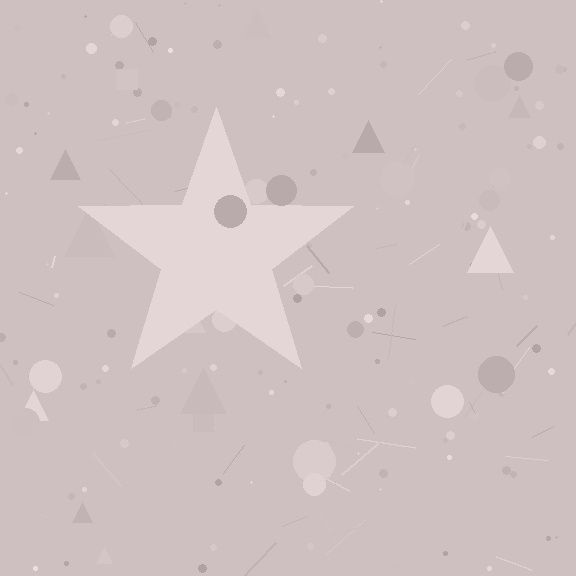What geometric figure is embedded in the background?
A star is embedded in the background.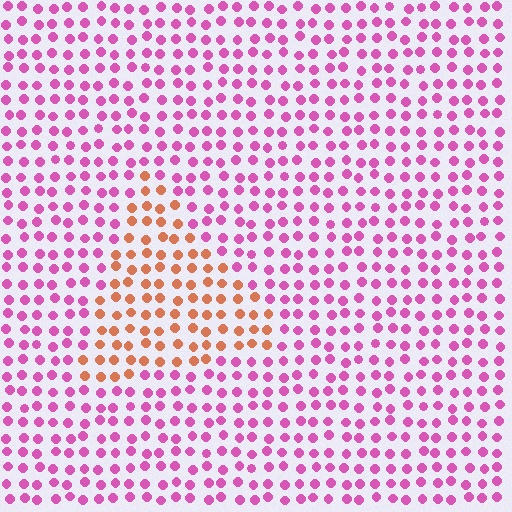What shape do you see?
I see a triangle.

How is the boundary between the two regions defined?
The boundary is defined purely by a slight shift in hue (about 60 degrees). Spacing, size, and orientation are identical on both sides.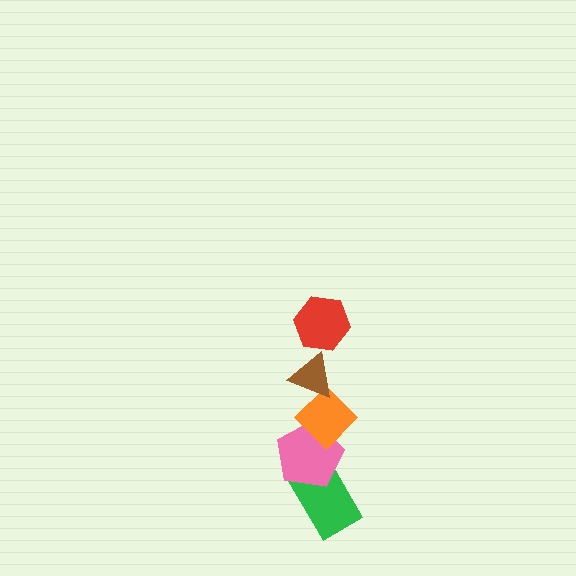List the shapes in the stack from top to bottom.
From top to bottom: the red hexagon, the brown triangle, the orange diamond, the pink pentagon, the green rectangle.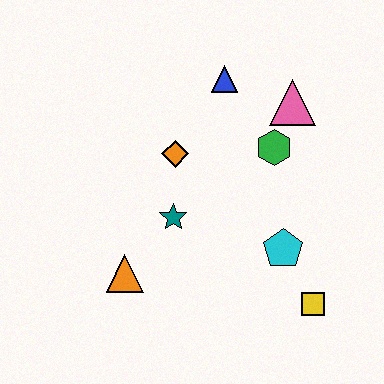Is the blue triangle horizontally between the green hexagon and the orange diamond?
Yes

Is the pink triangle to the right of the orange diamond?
Yes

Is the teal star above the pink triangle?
No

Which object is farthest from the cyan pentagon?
The blue triangle is farthest from the cyan pentagon.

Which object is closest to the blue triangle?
The pink triangle is closest to the blue triangle.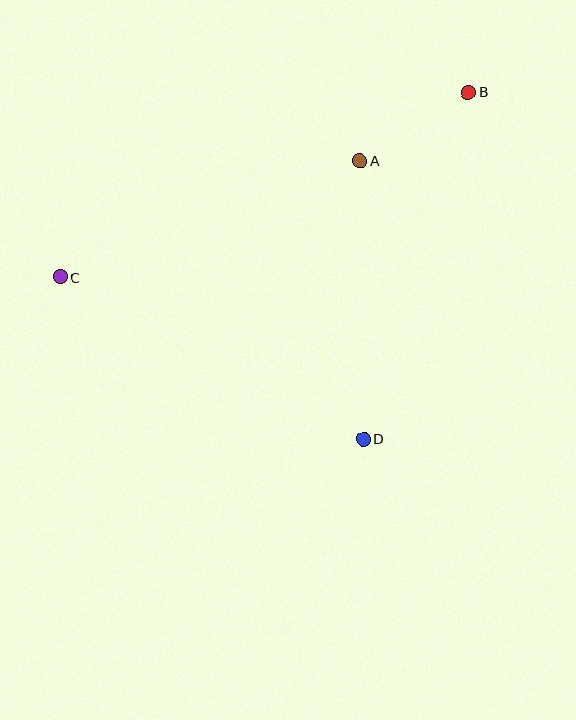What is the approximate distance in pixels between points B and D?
The distance between B and D is approximately 362 pixels.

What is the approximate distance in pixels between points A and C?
The distance between A and C is approximately 322 pixels.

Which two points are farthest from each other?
Points B and C are farthest from each other.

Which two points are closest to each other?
Points A and B are closest to each other.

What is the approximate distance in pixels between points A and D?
The distance between A and D is approximately 278 pixels.